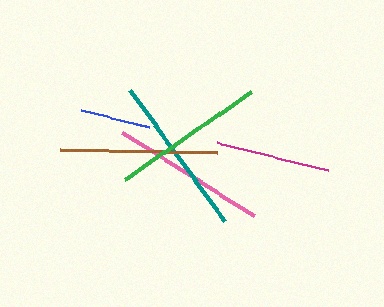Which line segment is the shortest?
The blue line is the shortest at approximately 70 pixels.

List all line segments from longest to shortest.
From longest to shortest: teal, brown, pink, green, magenta, blue.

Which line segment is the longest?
The teal line is the longest at approximately 161 pixels.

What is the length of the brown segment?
The brown segment is approximately 157 pixels long.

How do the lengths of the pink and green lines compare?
The pink and green lines are approximately the same length.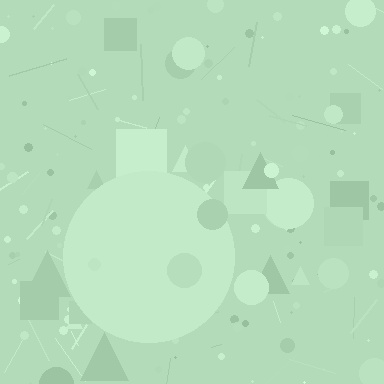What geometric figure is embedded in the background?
A circle is embedded in the background.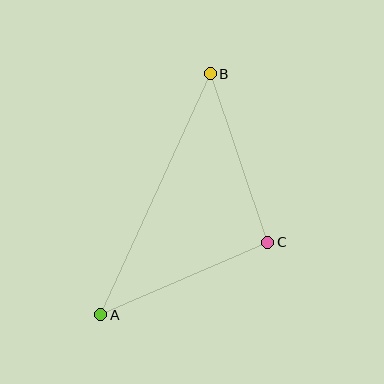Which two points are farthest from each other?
Points A and B are farthest from each other.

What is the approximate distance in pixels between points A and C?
The distance between A and C is approximately 182 pixels.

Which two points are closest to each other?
Points B and C are closest to each other.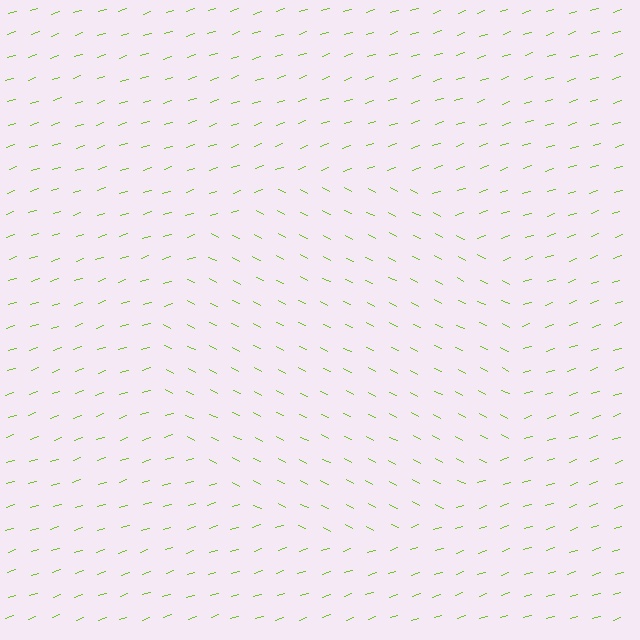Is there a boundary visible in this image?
Yes, there is a texture boundary formed by a change in line orientation.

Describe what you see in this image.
The image is filled with small lime line segments. A circle region in the image has lines oriented differently from the surrounding lines, creating a visible texture boundary.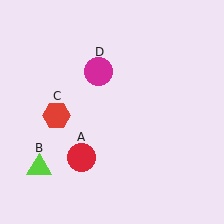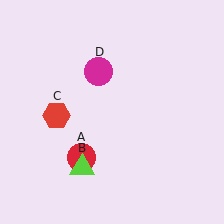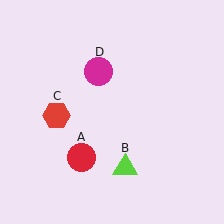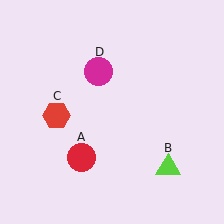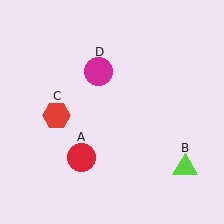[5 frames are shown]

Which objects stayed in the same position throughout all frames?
Red circle (object A) and red hexagon (object C) and magenta circle (object D) remained stationary.